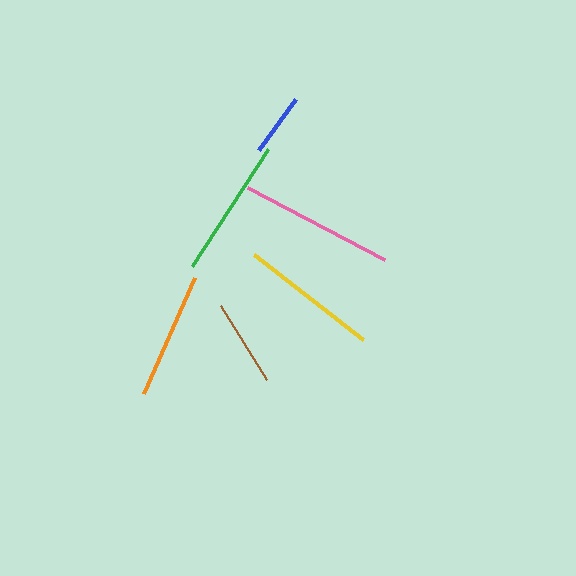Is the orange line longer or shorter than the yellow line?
The yellow line is longer than the orange line.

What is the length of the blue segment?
The blue segment is approximately 63 pixels long.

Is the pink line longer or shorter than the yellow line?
The pink line is longer than the yellow line.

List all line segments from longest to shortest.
From longest to shortest: pink, green, yellow, orange, brown, blue.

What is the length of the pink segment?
The pink segment is approximately 154 pixels long.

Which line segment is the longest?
The pink line is the longest at approximately 154 pixels.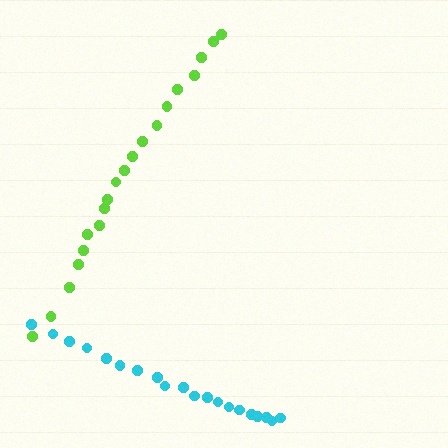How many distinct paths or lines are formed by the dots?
There are 2 distinct paths.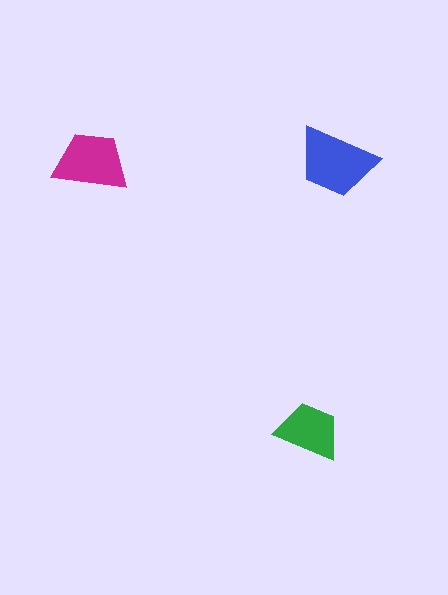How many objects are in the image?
There are 3 objects in the image.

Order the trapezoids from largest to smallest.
the blue one, the magenta one, the green one.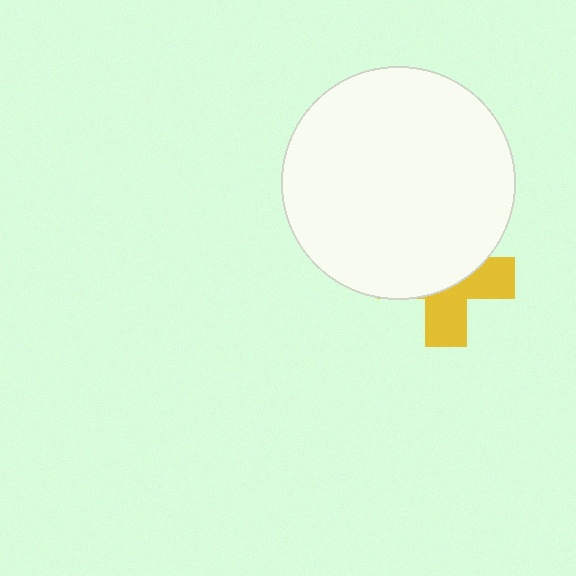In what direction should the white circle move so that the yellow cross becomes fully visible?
The white circle should move up. That is the shortest direction to clear the overlap and leave the yellow cross fully visible.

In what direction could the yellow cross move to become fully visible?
The yellow cross could move down. That would shift it out from behind the white circle entirely.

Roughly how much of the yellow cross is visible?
A small part of it is visible (roughly 43%).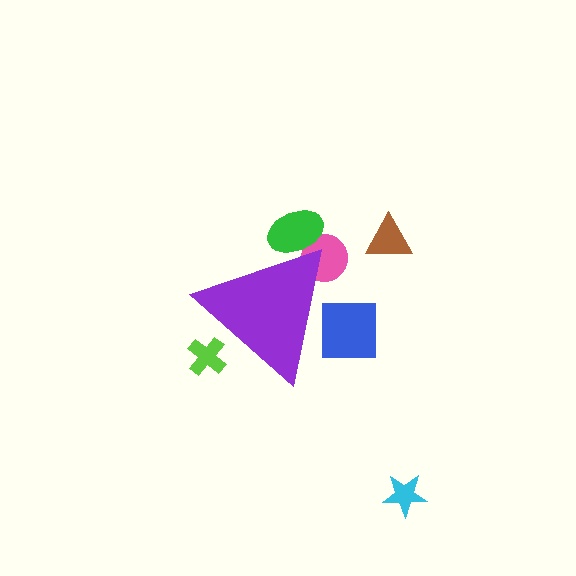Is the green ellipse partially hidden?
Yes, the green ellipse is partially hidden behind the purple triangle.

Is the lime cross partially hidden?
Yes, the lime cross is partially hidden behind the purple triangle.